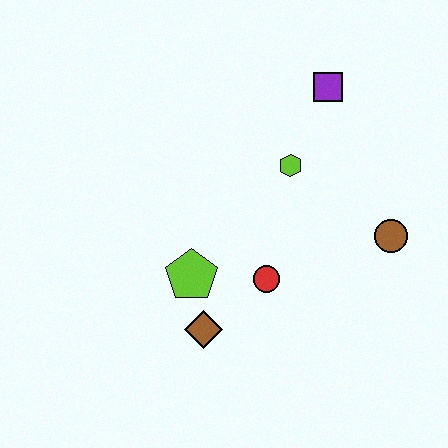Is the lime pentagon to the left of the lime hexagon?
Yes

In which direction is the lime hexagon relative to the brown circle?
The lime hexagon is to the left of the brown circle.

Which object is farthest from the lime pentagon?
The purple square is farthest from the lime pentagon.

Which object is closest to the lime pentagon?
The brown diamond is closest to the lime pentagon.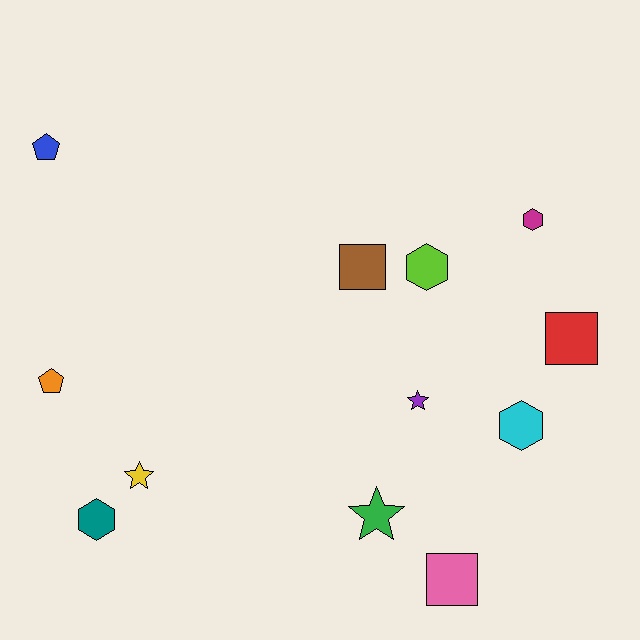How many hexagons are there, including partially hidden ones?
There are 4 hexagons.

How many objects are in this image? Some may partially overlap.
There are 12 objects.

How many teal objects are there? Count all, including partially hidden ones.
There is 1 teal object.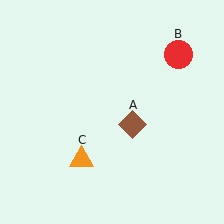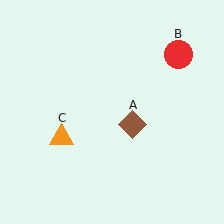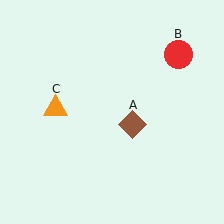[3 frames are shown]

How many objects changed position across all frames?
1 object changed position: orange triangle (object C).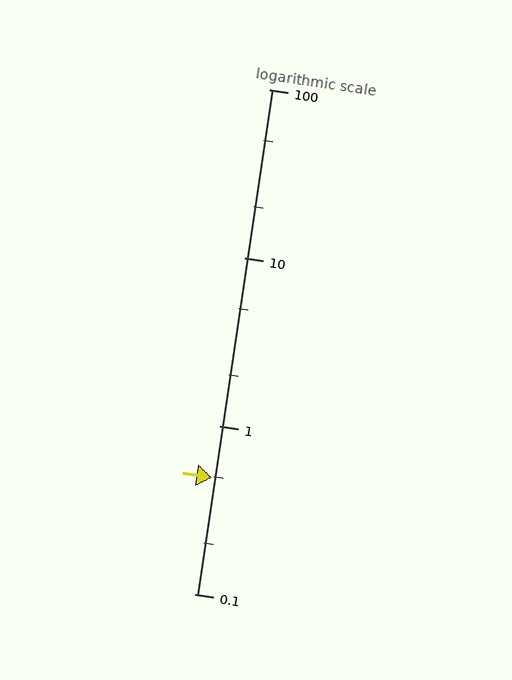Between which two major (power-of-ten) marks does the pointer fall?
The pointer is between 0.1 and 1.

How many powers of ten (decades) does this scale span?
The scale spans 3 decades, from 0.1 to 100.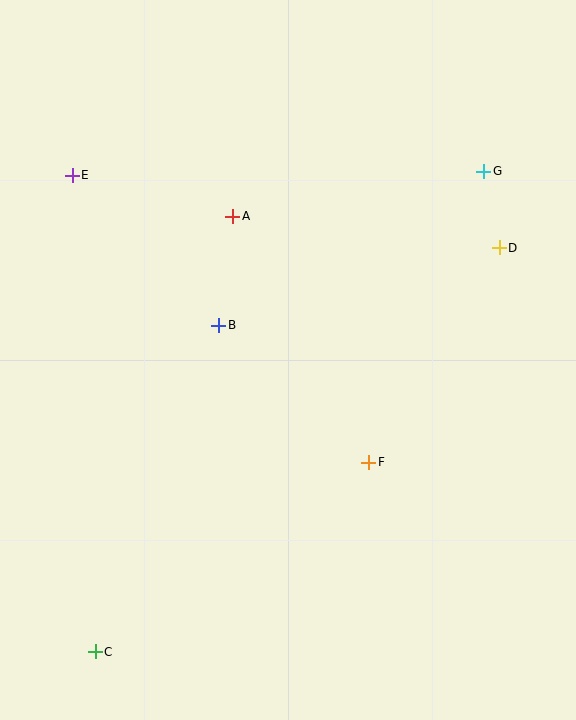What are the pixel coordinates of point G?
Point G is at (483, 171).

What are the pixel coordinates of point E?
Point E is at (72, 175).